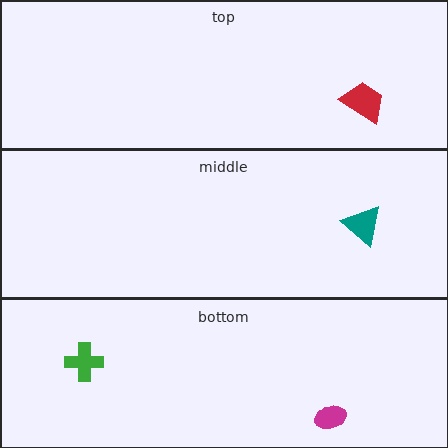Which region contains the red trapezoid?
The top region.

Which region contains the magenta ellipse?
The bottom region.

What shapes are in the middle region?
The teal triangle.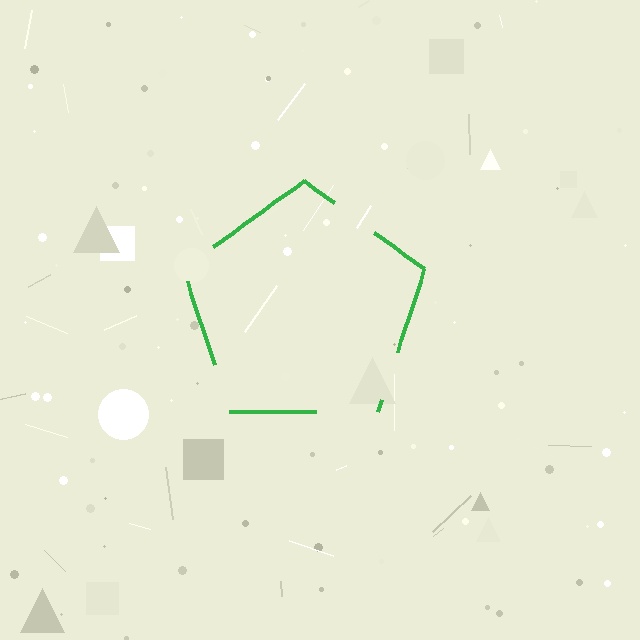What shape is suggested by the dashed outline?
The dashed outline suggests a pentagon.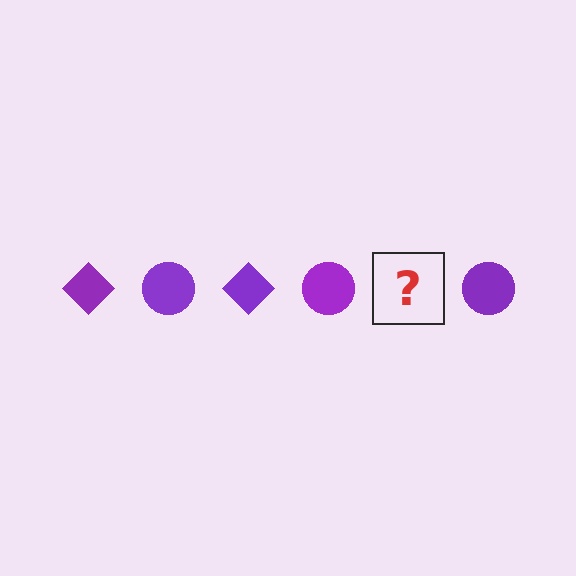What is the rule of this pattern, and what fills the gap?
The rule is that the pattern cycles through diamond, circle shapes in purple. The gap should be filled with a purple diamond.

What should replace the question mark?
The question mark should be replaced with a purple diamond.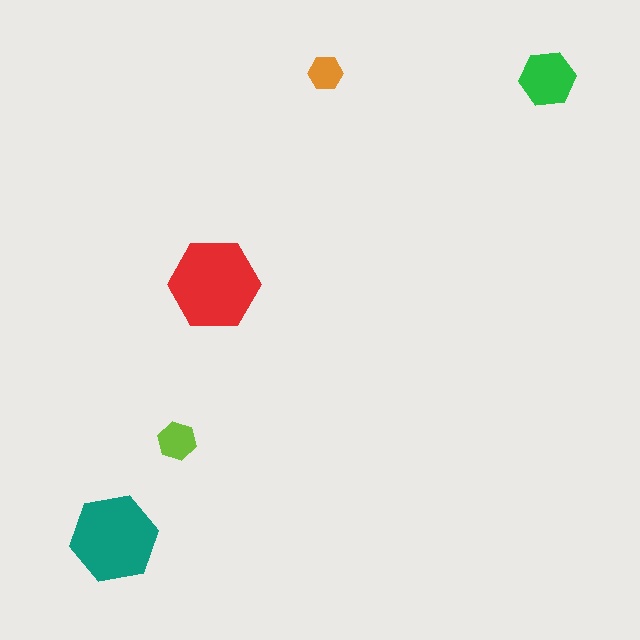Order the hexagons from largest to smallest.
the red one, the teal one, the green one, the lime one, the orange one.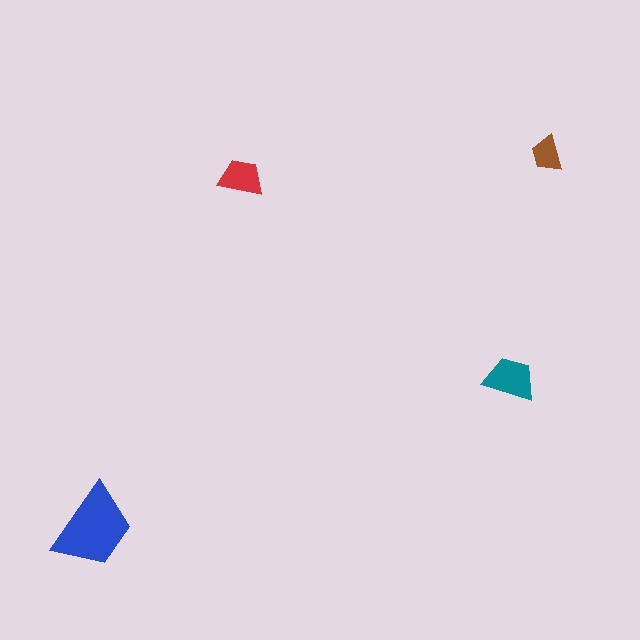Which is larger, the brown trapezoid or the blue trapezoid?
The blue one.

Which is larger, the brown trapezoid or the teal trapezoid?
The teal one.